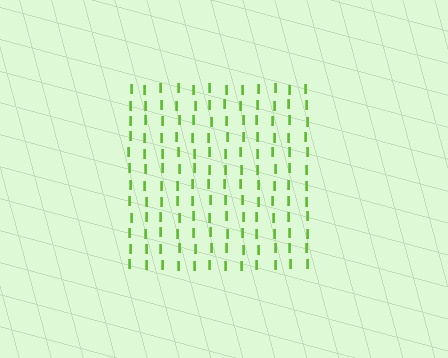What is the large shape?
The large shape is a square.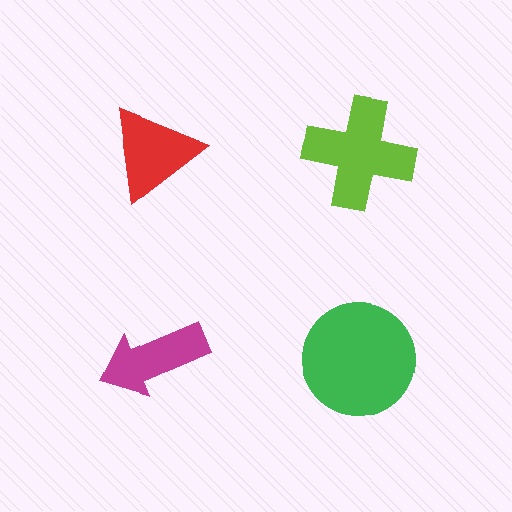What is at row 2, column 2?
A green circle.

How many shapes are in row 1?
2 shapes.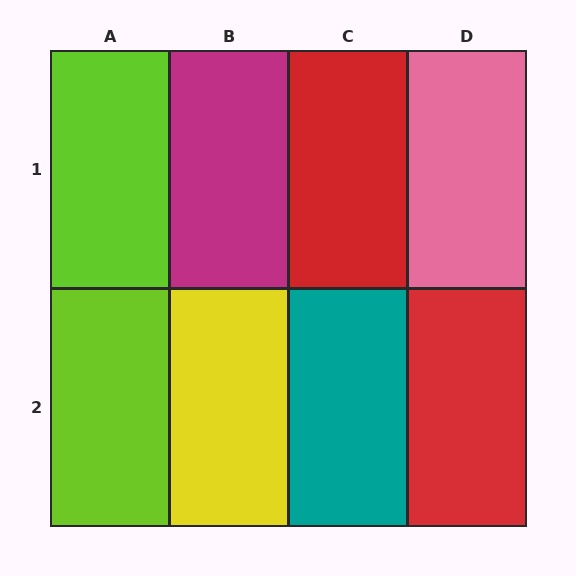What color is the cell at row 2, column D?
Red.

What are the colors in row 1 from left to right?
Lime, magenta, red, pink.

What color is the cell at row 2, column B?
Yellow.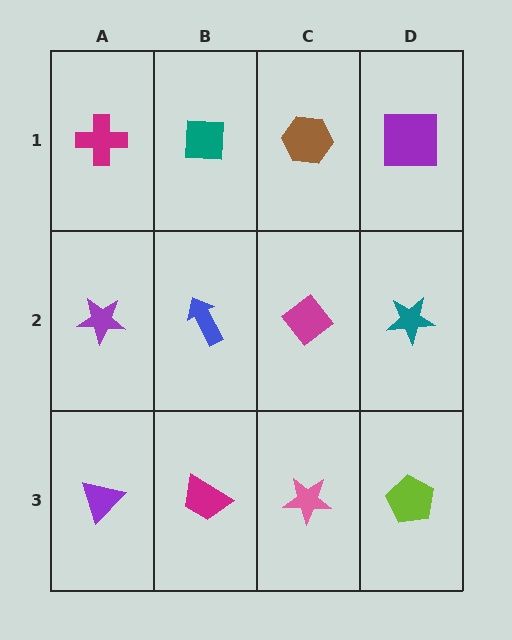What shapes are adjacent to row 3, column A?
A purple star (row 2, column A), a magenta trapezoid (row 3, column B).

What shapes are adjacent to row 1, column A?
A purple star (row 2, column A), a teal square (row 1, column B).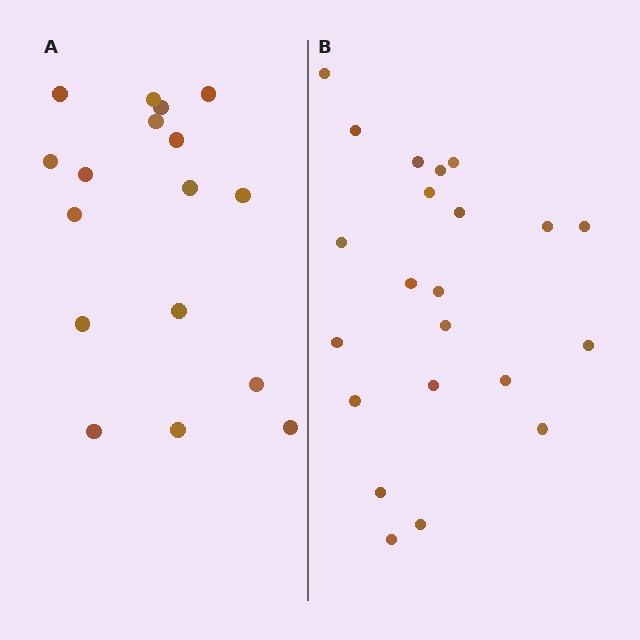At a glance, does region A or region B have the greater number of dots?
Region B (the right region) has more dots.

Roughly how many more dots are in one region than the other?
Region B has about 5 more dots than region A.